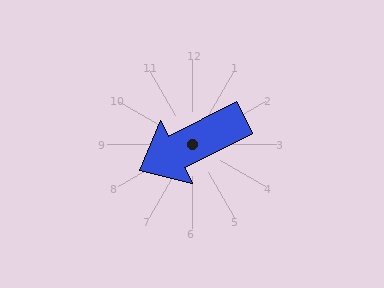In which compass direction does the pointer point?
Southwest.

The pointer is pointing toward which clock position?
Roughly 8 o'clock.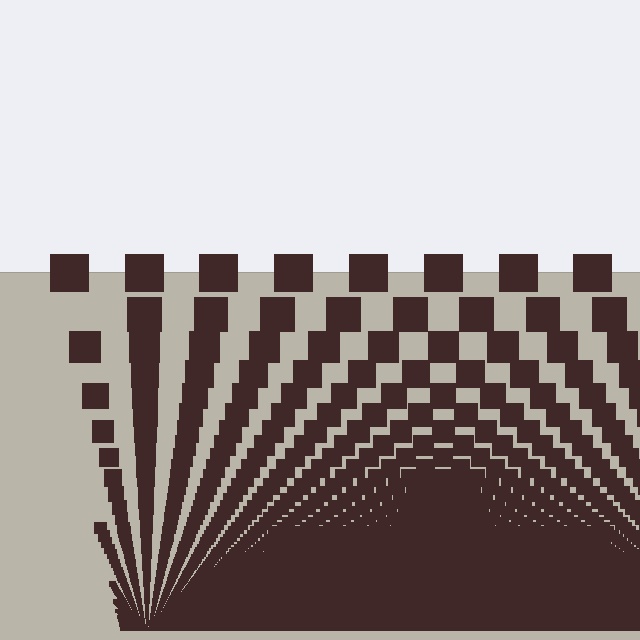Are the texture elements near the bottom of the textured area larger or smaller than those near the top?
Smaller. The gradient is inverted — elements near the bottom are smaller and denser.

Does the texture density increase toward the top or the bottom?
Density increases toward the bottom.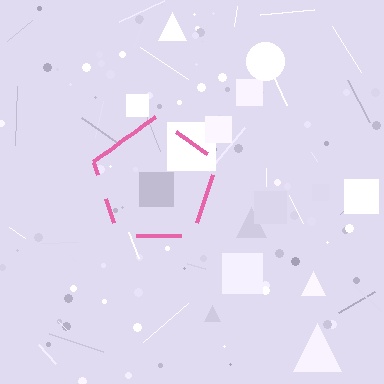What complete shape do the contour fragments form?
The contour fragments form a pentagon.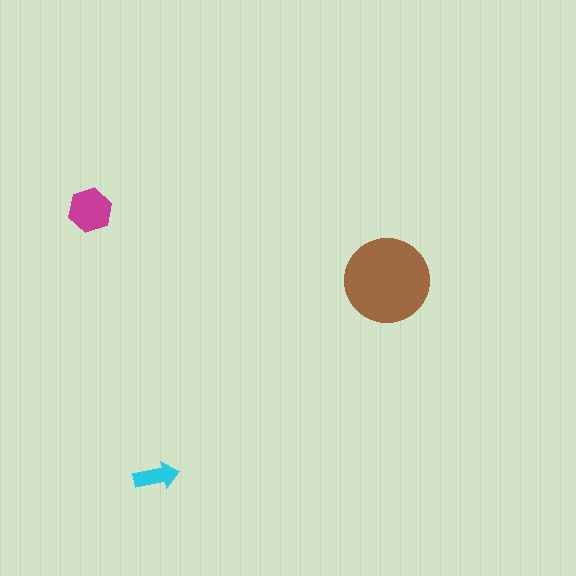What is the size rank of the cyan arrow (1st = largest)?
3rd.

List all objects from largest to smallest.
The brown circle, the magenta hexagon, the cyan arrow.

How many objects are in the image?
There are 3 objects in the image.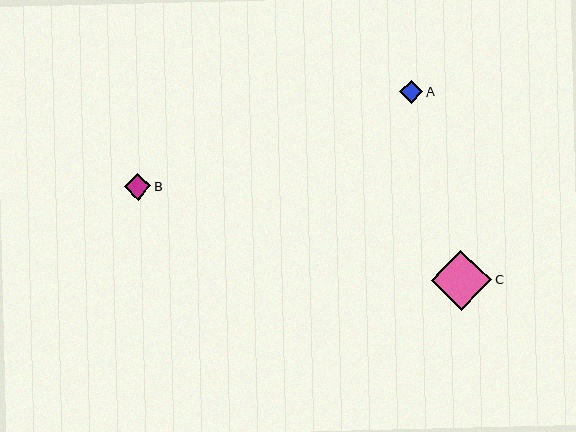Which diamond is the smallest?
Diamond A is the smallest with a size of approximately 23 pixels.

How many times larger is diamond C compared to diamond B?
Diamond C is approximately 2.3 times the size of diamond B.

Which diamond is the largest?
Diamond C is the largest with a size of approximately 60 pixels.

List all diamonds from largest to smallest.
From largest to smallest: C, B, A.